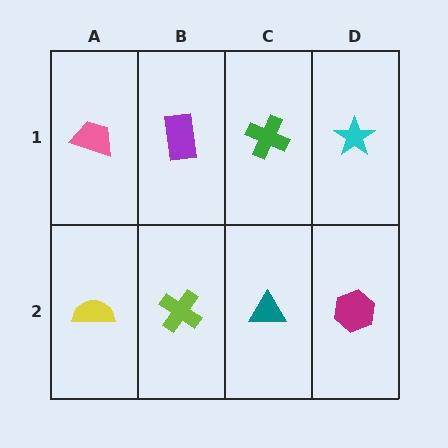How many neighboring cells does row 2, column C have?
3.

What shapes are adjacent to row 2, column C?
A green cross (row 1, column C), a lime cross (row 2, column B), a magenta hexagon (row 2, column D).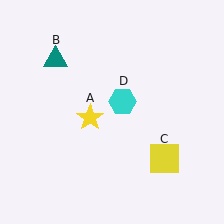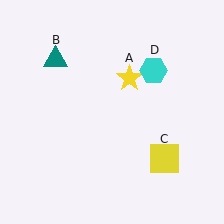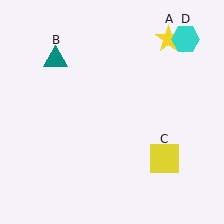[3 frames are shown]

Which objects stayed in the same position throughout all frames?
Teal triangle (object B) and yellow square (object C) remained stationary.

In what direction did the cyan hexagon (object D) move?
The cyan hexagon (object D) moved up and to the right.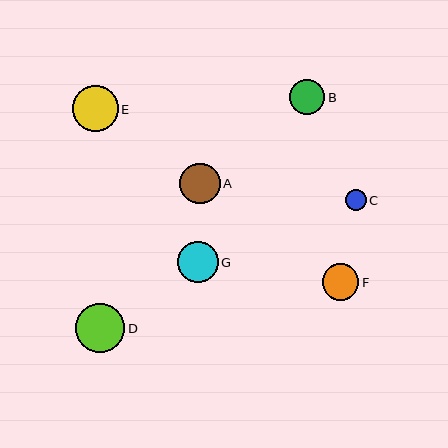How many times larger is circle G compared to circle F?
Circle G is approximately 1.1 times the size of circle F.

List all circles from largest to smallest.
From largest to smallest: D, E, G, A, F, B, C.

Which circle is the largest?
Circle D is the largest with a size of approximately 49 pixels.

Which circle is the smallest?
Circle C is the smallest with a size of approximately 21 pixels.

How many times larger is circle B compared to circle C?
Circle B is approximately 1.7 times the size of circle C.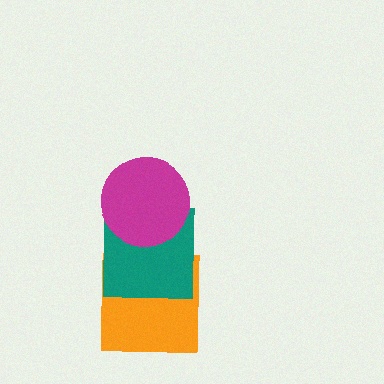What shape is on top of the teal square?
The magenta circle is on top of the teal square.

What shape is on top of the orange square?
The teal square is on top of the orange square.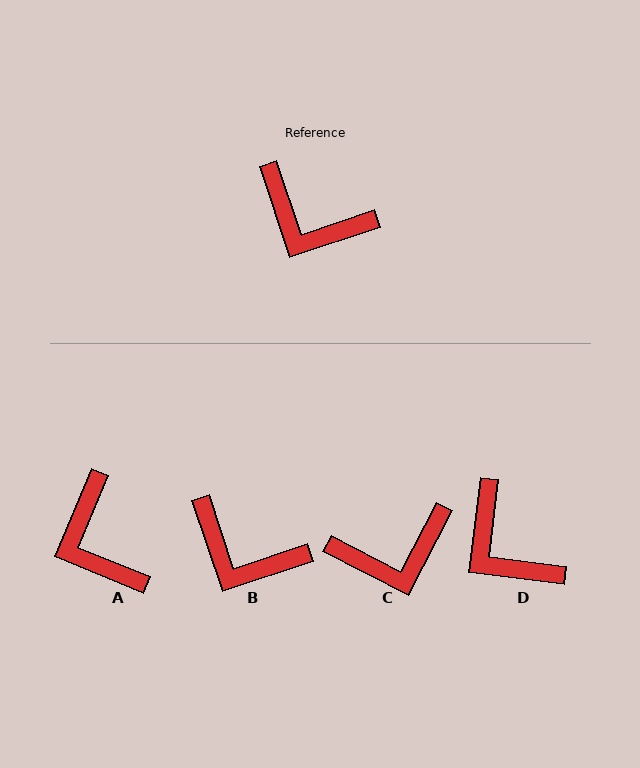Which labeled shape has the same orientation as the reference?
B.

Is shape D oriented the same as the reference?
No, it is off by about 26 degrees.